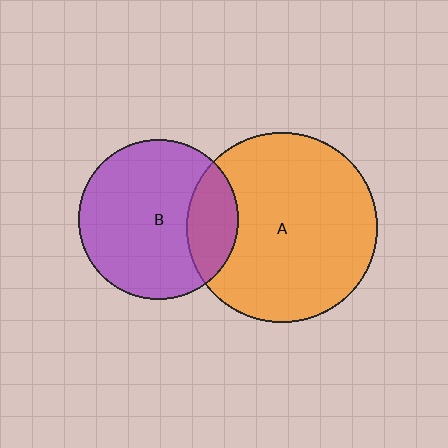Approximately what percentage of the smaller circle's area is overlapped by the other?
Approximately 20%.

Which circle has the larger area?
Circle A (orange).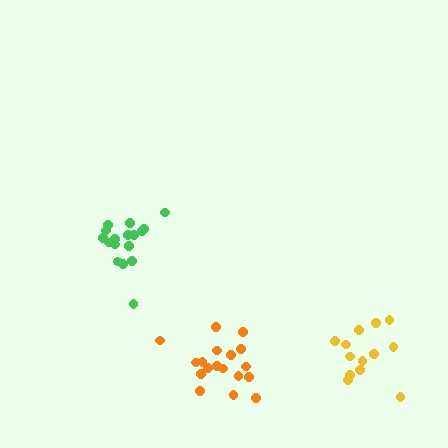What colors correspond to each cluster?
The clusters are colored: yellow, green, orange.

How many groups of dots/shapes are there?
There are 3 groups.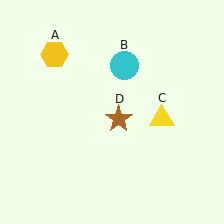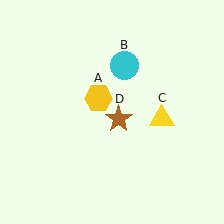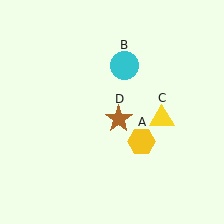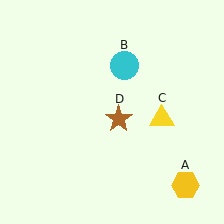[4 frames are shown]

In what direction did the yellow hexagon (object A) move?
The yellow hexagon (object A) moved down and to the right.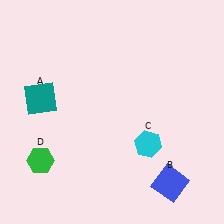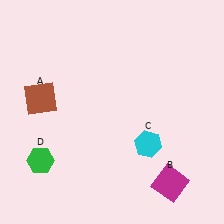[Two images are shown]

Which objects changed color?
A changed from teal to brown. B changed from blue to magenta.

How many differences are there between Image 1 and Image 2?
There are 2 differences between the two images.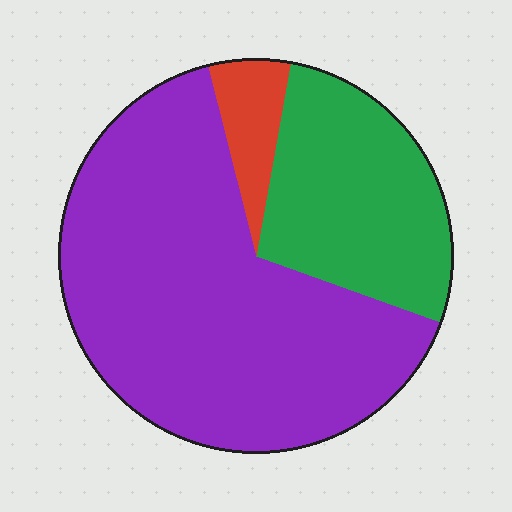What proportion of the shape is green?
Green covers 28% of the shape.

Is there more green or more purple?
Purple.